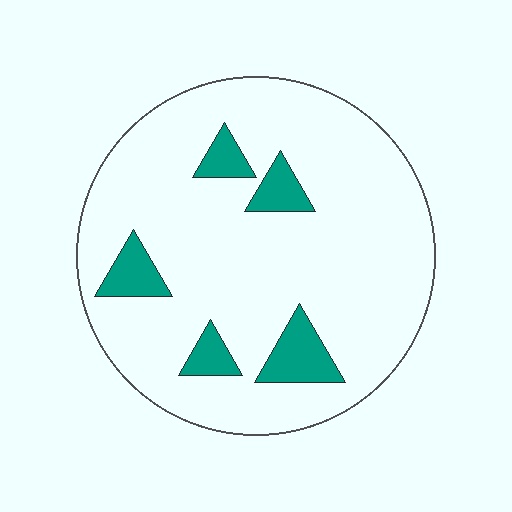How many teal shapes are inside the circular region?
5.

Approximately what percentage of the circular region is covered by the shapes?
Approximately 10%.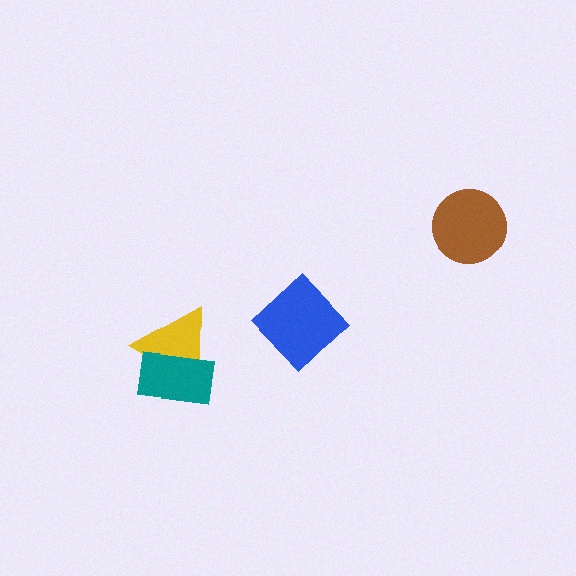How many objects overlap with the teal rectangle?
1 object overlaps with the teal rectangle.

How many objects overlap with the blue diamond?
0 objects overlap with the blue diamond.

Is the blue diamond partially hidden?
No, no other shape covers it.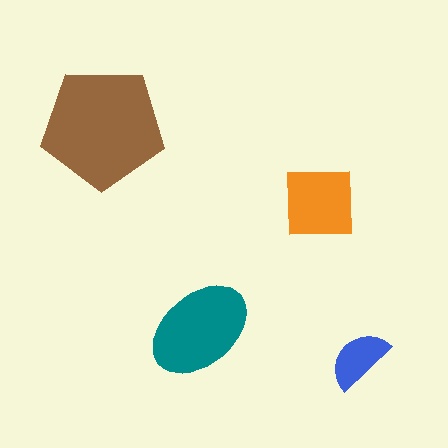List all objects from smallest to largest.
The blue semicircle, the orange square, the teal ellipse, the brown pentagon.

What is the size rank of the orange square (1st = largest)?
3rd.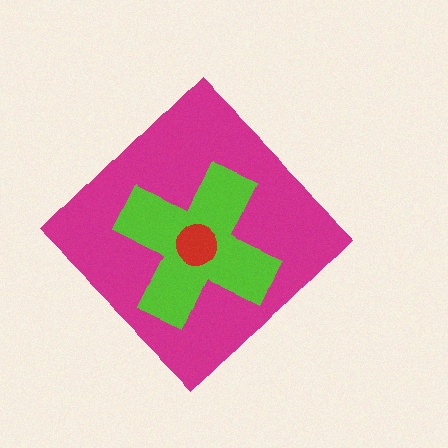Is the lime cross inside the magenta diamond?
Yes.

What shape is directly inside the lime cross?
The red circle.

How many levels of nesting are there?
3.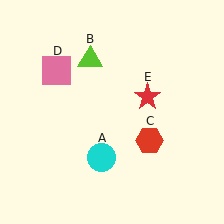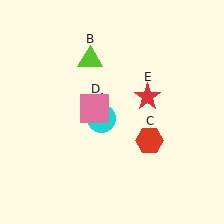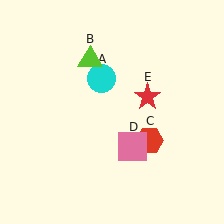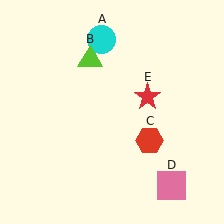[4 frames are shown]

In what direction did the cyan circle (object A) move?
The cyan circle (object A) moved up.